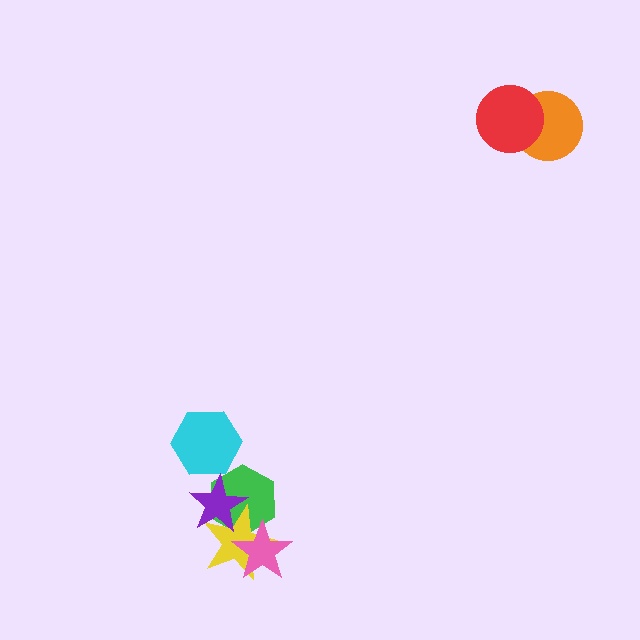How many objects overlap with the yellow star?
3 objects overlap with the yellow star.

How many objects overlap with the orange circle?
1 object overlaps with the orange circle.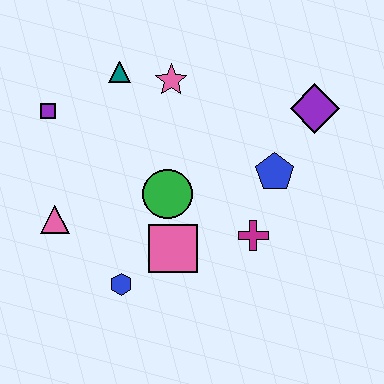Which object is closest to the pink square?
The green circle is closest to the pink square.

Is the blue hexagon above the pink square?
No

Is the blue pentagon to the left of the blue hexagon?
No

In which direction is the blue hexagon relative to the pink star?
The blue hexagon is below the pink star.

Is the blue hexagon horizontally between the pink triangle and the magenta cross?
Yes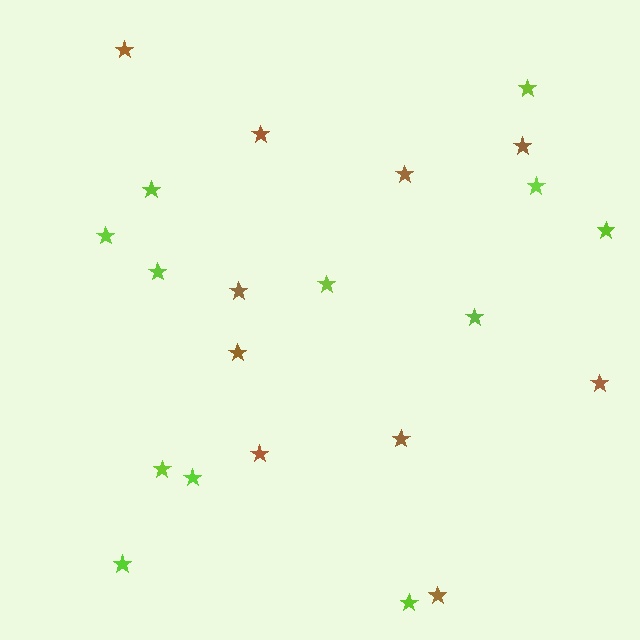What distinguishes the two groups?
There are 2 groups: one group of brown stars (10) and one group of lime stars (12).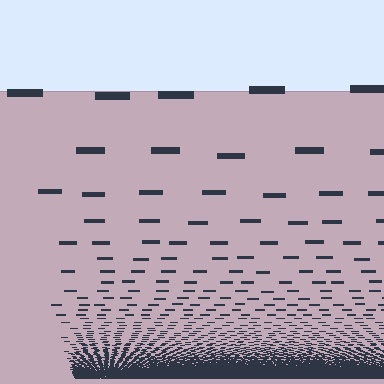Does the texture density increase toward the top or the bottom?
Density increases toward the bottom.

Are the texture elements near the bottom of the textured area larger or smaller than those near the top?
Smaller. The gradient is inverted — elements near the bottom are smaller and denser.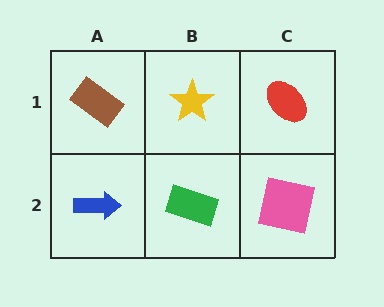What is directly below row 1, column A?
A blue arrow.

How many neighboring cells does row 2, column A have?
2.